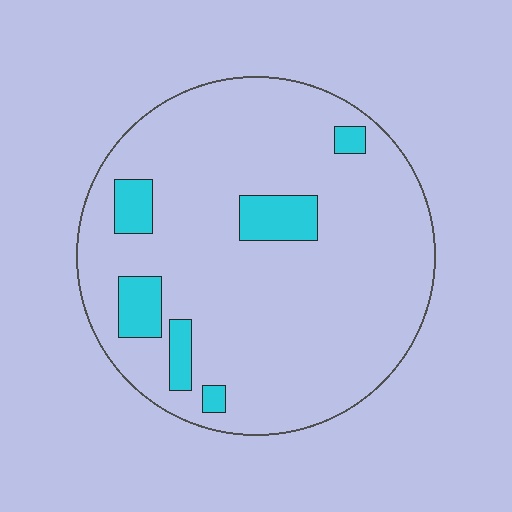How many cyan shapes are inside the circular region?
6.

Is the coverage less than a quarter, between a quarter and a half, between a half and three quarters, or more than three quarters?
Less than a quarter.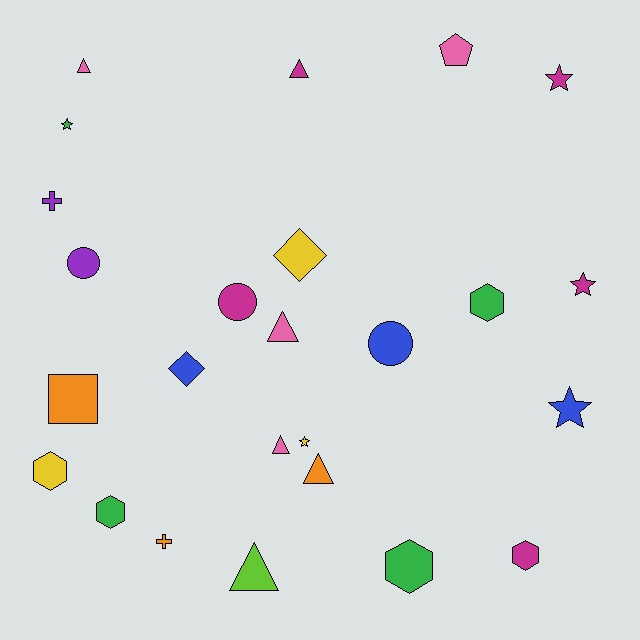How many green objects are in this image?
There are 4 green objects.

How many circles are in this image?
There are 3 circles.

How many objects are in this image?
There are 25 objects.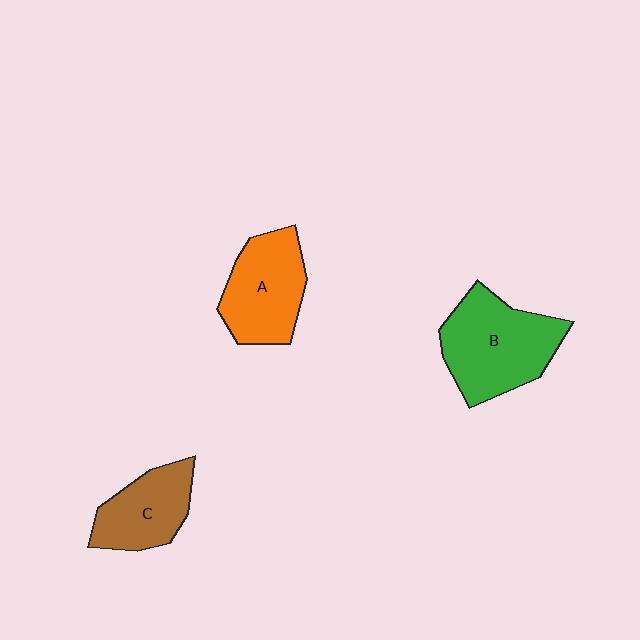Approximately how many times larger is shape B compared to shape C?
Approximately 1.5 times.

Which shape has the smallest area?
Shape C (brown).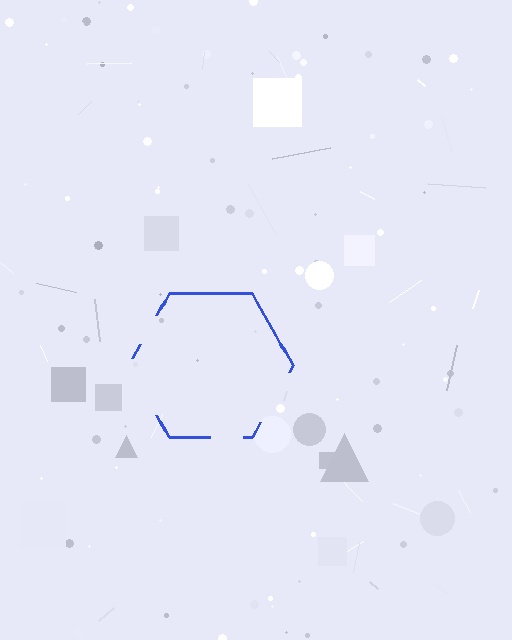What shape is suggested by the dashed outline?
The dashed outline suggests a hexagon.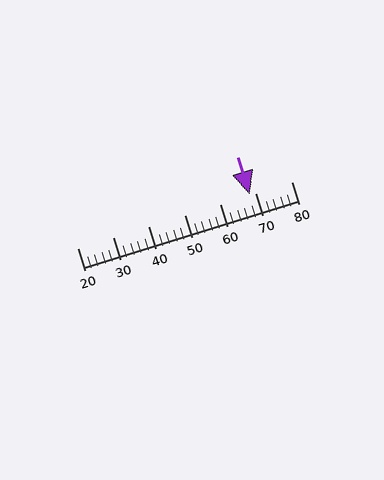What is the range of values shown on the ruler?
The ruler shows values from 20 to 80.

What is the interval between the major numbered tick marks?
The major tick marks are spaced 10 units apart.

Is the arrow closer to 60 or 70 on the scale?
The arrow is closer to 70.